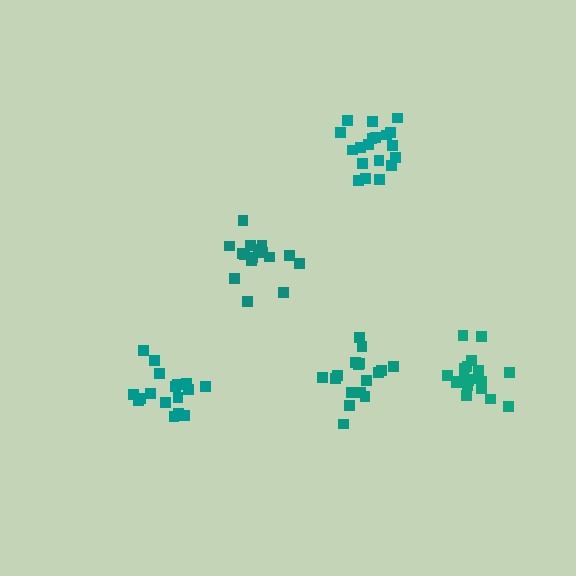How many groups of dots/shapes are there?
There are 5 groups.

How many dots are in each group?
Group 1: 17 dots, Group 2: 16 dots, Group 3: 17 dots, Group 4: 19 dots, Group 5: 19 dots (88 total).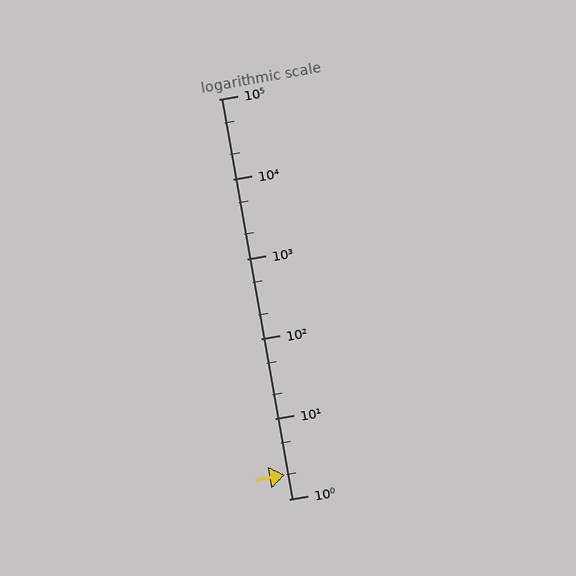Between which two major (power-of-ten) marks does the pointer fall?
The pointer is between 1 and 10.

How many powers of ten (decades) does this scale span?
The scale spans 5 decades, from 1 to 100000.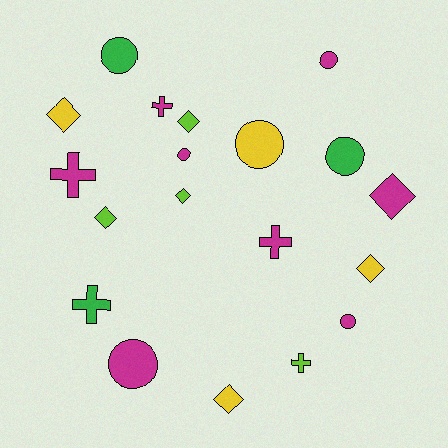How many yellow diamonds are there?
There are 3 yellow diamonds.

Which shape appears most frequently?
Diamond, with 7 objects.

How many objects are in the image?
There are 19 objects.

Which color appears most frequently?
Magenta, with 8 objects.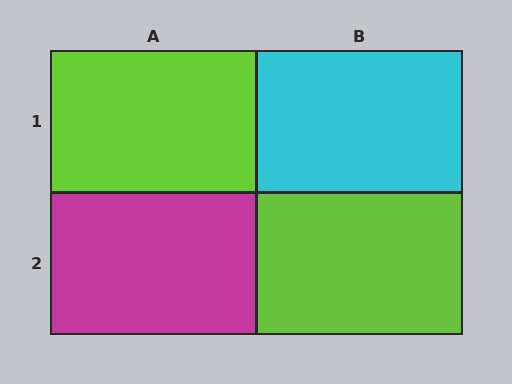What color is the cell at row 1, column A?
Lime.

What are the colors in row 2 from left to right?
Magenta, lime.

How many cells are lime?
2 cells are lime.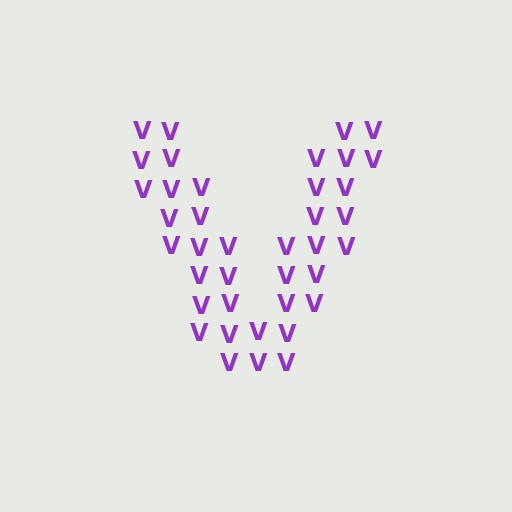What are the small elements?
The small elements are letter V's.